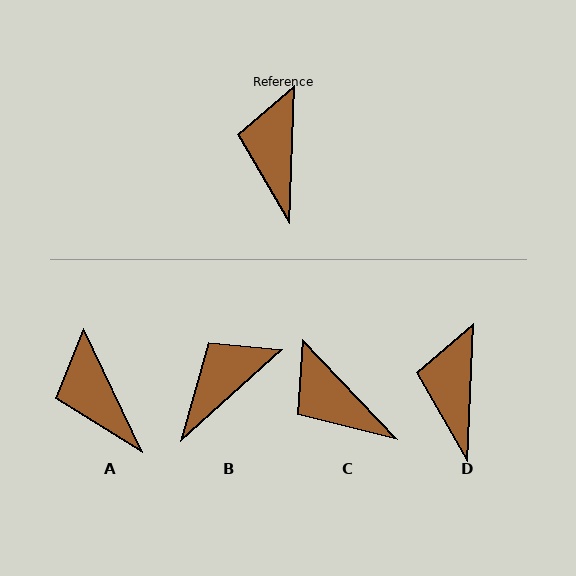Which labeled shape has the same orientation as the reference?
D.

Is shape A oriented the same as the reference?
No, it is off by about 28 degrees.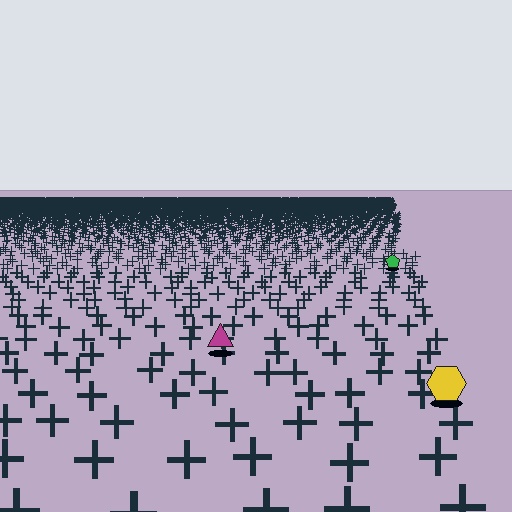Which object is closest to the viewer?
The yellow hexagon is closest. The texture marks near it are larger and more spread out.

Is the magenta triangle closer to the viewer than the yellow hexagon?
No. The yellow hexagon is closer — you can tell from the texture gradient: the ground texture is coarser near it.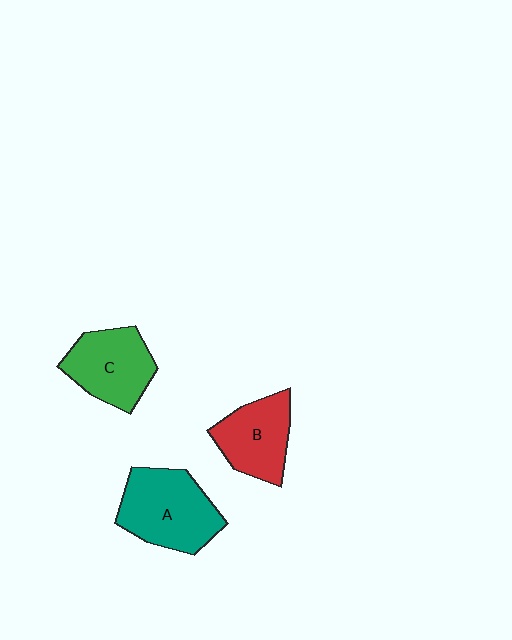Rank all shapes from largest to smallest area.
From largest to smallest: A (teal), C (green), B (red).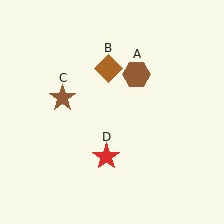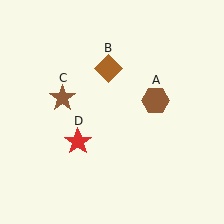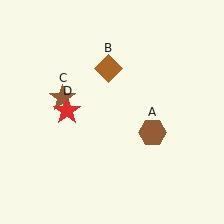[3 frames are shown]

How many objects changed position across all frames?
2 objects changed position: brown hexagon (object A), red star (object D).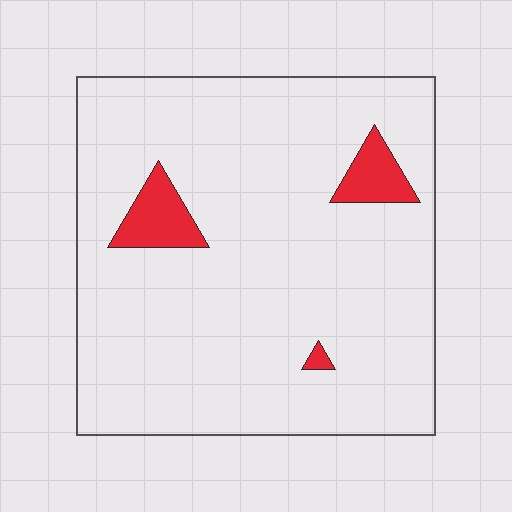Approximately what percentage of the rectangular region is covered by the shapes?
Approximately 5%.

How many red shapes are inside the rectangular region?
3.